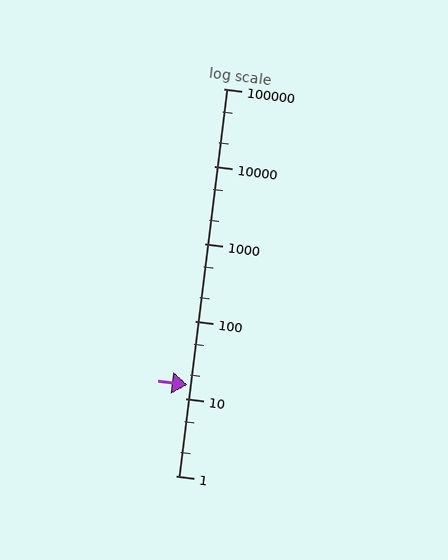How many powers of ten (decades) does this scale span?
The scale spans 5 decades, from 1 to 100000.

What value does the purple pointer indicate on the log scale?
The pointer indicates approximately 15.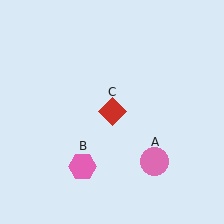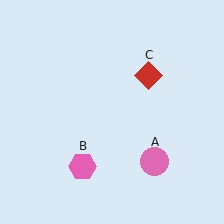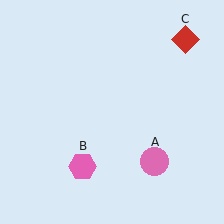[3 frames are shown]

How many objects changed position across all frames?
1 object changed position: red diamond (object C).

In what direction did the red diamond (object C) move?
The red diamond (object C) moved up and to the right.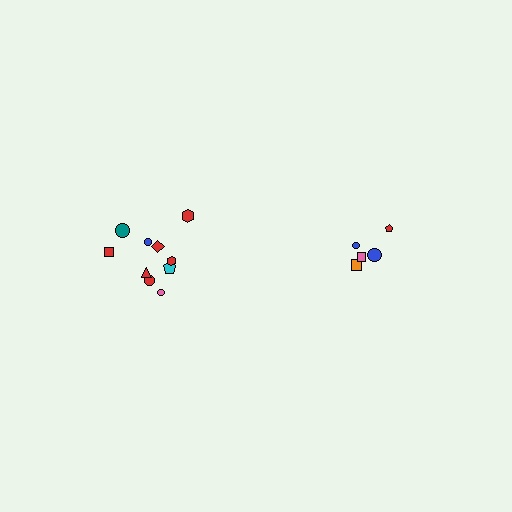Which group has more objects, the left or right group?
The left group.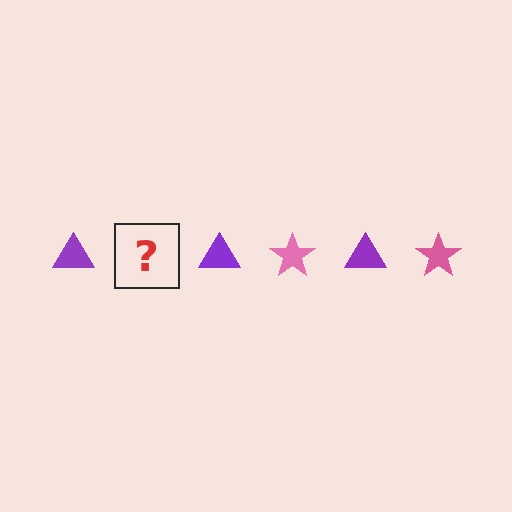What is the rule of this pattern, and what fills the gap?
The rule is that the pattern alternates between purple triangle and pink star. The gap should be filled with a pink star.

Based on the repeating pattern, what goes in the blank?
The blank should be a pink star.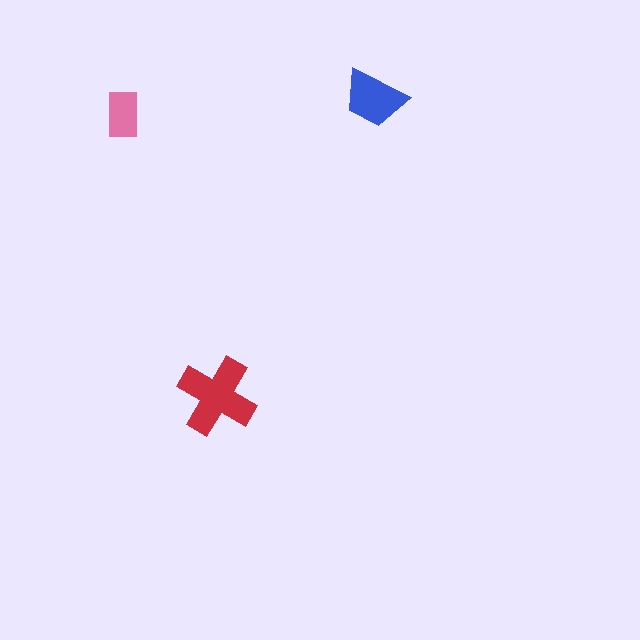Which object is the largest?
The red cross.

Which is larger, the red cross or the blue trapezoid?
The red cross.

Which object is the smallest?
The pink rectangle.